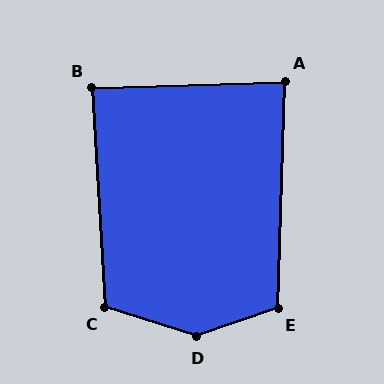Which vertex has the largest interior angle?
D, at approximately 143 degrees.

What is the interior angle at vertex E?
Approximately 111 degrees (obtuse).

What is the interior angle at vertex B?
Approximately 88 degrees (approximately right).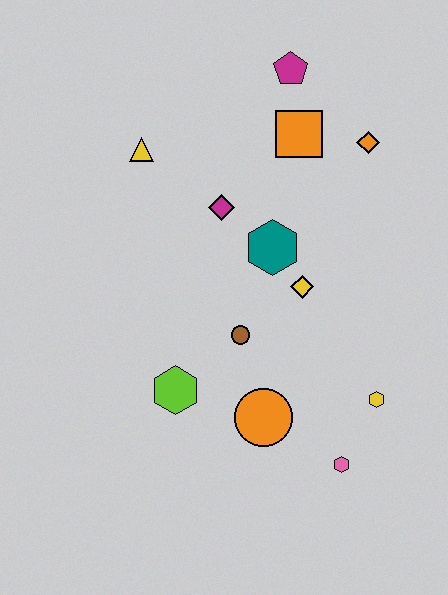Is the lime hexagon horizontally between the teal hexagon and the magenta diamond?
No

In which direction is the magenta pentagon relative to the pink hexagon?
The magenta pentagon is above the pink hexagon.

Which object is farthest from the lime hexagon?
The magenta pentagon is farthest from the lime hexagon.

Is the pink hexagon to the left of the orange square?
No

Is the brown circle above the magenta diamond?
No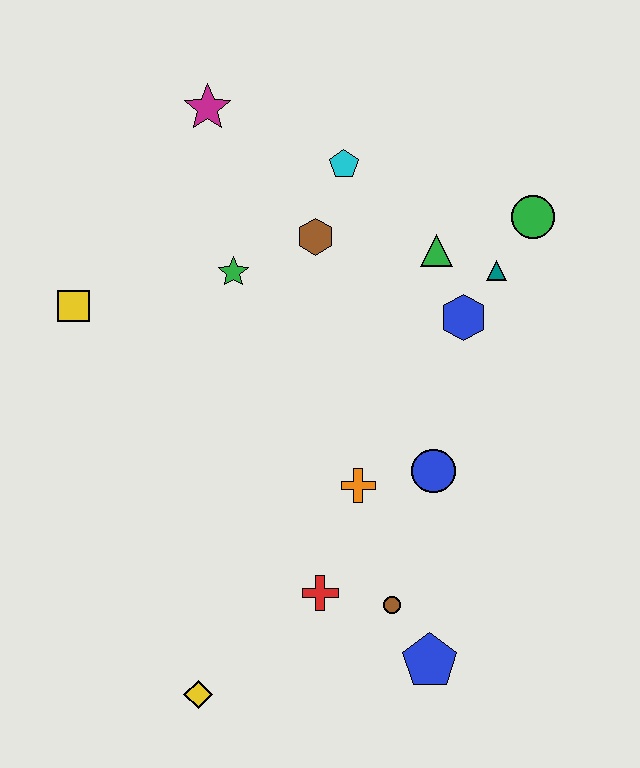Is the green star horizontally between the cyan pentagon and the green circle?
No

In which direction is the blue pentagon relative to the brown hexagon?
The blue pentagon is below the brown hexagon.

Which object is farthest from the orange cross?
The magenta star is farthest from the orange cross.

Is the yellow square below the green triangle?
Yes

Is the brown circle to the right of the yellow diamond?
Yes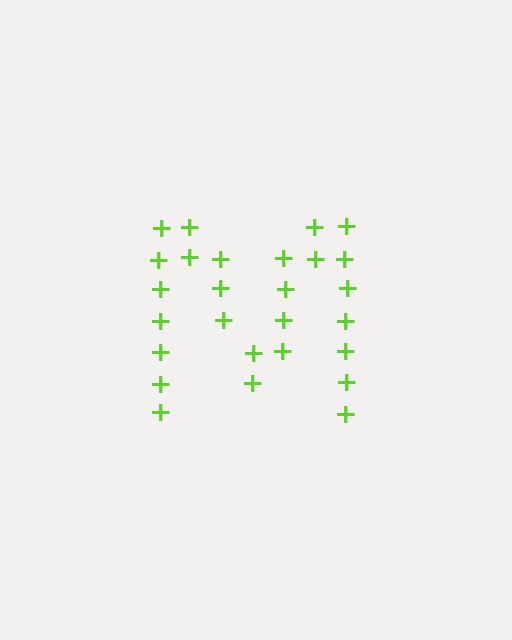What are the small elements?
The small elements are plus signs.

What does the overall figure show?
The overall figure shows the letter M.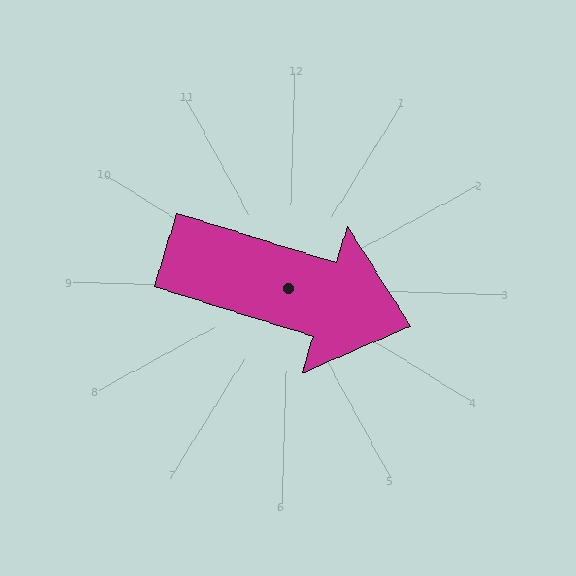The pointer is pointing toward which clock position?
Roughly 4 o'clock.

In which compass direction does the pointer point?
East.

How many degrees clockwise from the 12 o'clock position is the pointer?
Approximately 105 degrees.